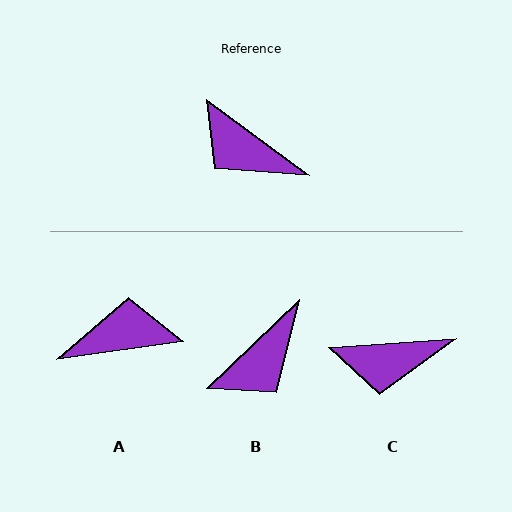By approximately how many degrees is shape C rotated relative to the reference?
Approximately 40 degrees counter-clockwise.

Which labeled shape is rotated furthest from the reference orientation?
A, about 136 degrees away.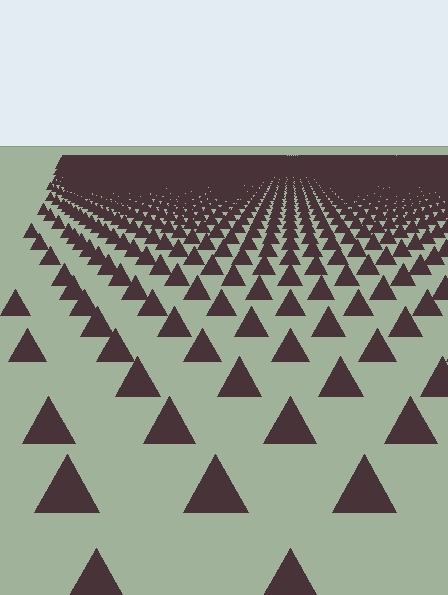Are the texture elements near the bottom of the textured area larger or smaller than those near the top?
Larger. Near the bottom, elements are closer to the viewer and appear at a bigger on-screen size.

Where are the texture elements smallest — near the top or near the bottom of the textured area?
Near the top.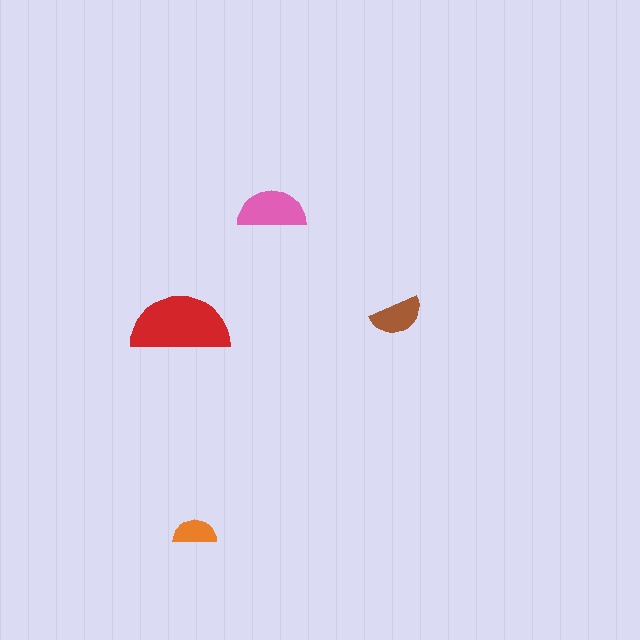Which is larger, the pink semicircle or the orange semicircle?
The pink one.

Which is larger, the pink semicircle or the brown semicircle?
The pink one.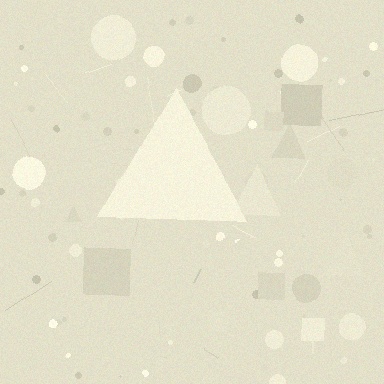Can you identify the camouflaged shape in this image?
The camouflaged shape is a triangle.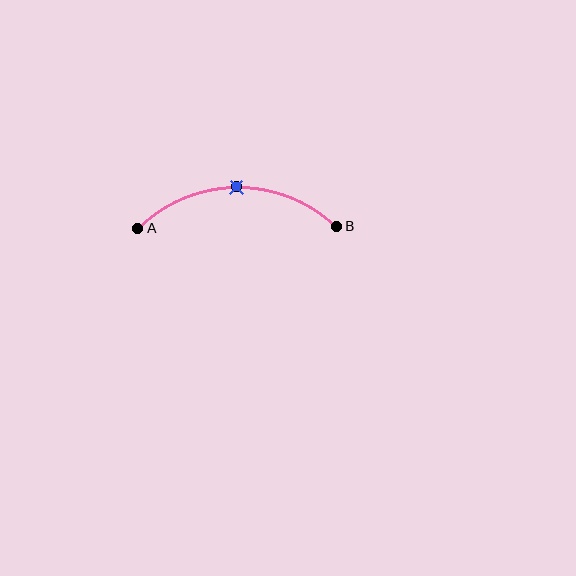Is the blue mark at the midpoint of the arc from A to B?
Yes. The blue mark lies on the arc at equal arc-length from both A and B — it is the arc midpoint.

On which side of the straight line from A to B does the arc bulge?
The arc bulges above the straight line connecting A and B.